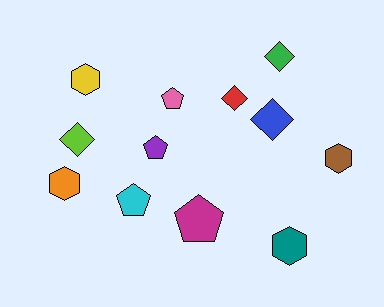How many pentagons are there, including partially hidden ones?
There are 4 pentagons.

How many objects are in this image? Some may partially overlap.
There are 12 objects.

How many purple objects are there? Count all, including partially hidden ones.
There is 1 purple object.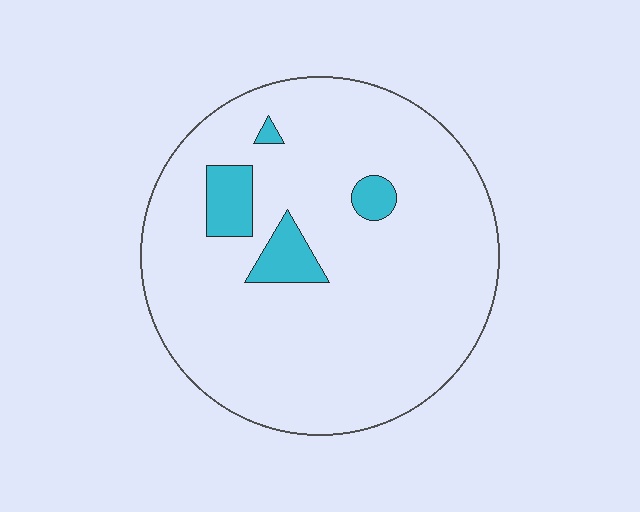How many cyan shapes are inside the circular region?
4.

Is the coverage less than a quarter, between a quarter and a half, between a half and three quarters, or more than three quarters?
Less than a quarter.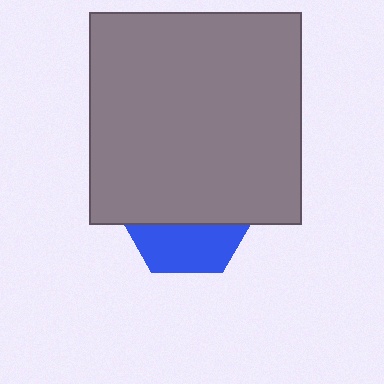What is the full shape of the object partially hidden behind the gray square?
The partially hidden object is a blue hexagon.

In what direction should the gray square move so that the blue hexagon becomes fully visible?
The gray square should move up. That is the shortest direction to clear the overlap and leave the blue hexagon fully visible.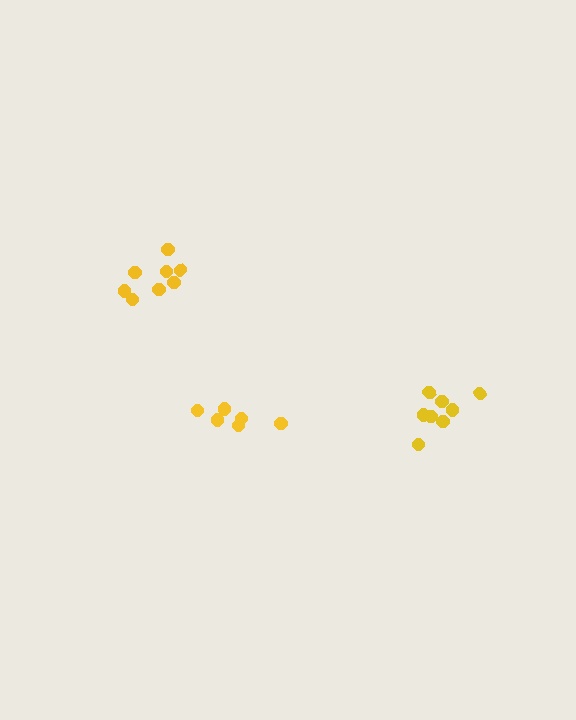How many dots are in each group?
Group 1: 6 dots, Group 2: 8 dots, Group 3: 8 dots (22 total).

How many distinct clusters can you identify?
There are 3 distinct clusters.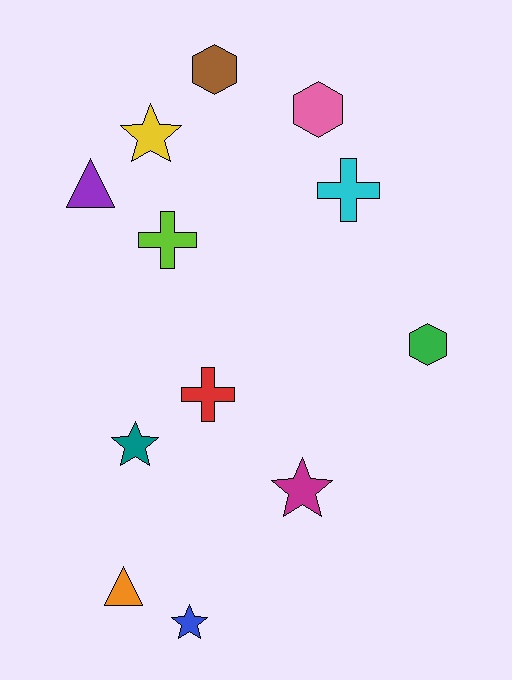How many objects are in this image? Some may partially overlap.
There are 12 objects.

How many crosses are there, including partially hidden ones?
There are 3 crosses.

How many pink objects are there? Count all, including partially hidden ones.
There is 1 pink object.